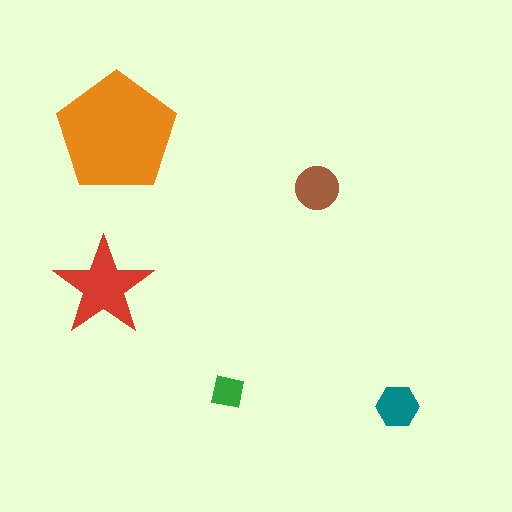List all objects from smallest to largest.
The green square, the teal hexagon, the brown circle, the red star, the orange pentagon.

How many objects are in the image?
There are 5 objects in the image.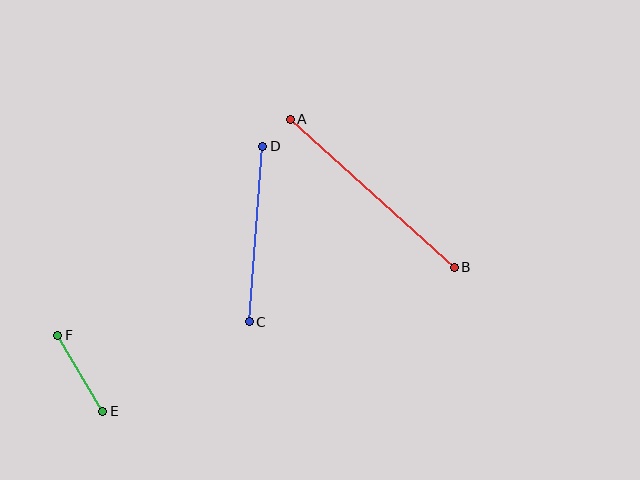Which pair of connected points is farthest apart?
Points A and B are farthest apart.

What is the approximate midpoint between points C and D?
The midpoint is at approximately (256, 234) pixels.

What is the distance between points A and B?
The distance is approximately 221 pixels.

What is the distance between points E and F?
The distance is approximately 88 pixels.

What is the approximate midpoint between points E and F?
The midpoint is at approximately (80, 373) pixels.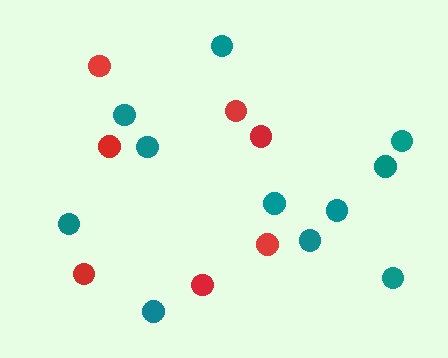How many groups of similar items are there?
There are 2 groups: one group of red circles (7) and one group of teal circles (11).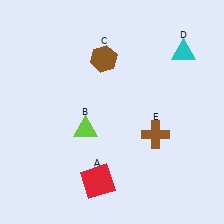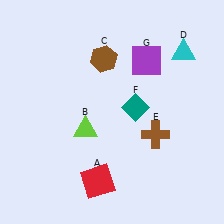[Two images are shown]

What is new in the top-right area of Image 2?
A teal diamond (F) was added in the top-right area of Image 2.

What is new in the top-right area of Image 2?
A purple square (G) was added in the top-right area of Image 2.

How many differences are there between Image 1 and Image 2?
There are 2 differences between the two images.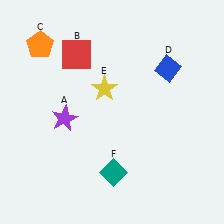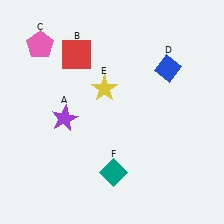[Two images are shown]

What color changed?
The pentagon (C) changed from orange in Image 1 to pink in Image 2.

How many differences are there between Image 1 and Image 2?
There is 1 difference between the two images.